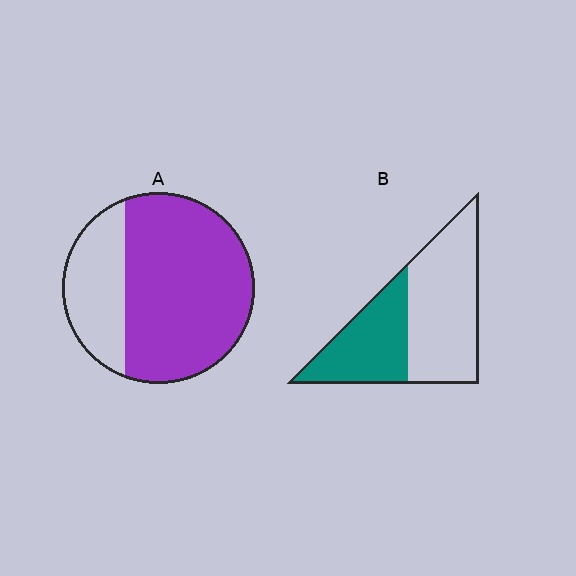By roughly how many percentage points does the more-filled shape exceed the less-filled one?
By roughly 30 percentage points (A over B).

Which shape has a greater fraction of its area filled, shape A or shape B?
Shape A.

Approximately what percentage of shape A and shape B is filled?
A is approximately 70% and B is approximately 40%.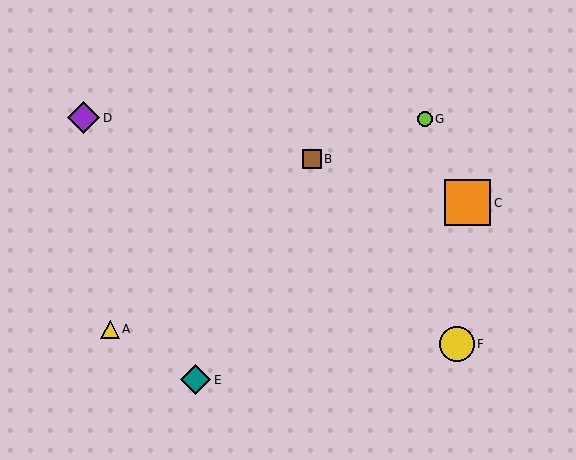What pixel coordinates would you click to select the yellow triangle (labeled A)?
Click at (110, 329) to select the yellow triangle A.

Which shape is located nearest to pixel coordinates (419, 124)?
The lime circle (labeled G) at (425, 119) is nearest to that location.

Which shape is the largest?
The orange square (labeled C) is the largest.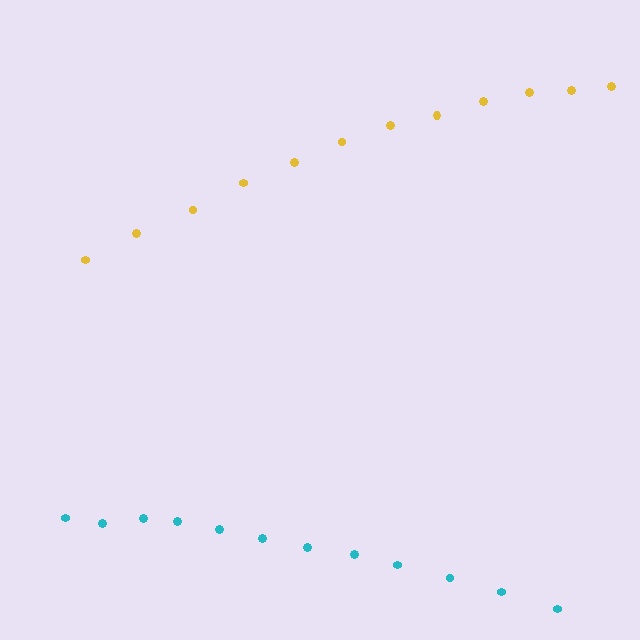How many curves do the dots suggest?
There are 2 distinct paths.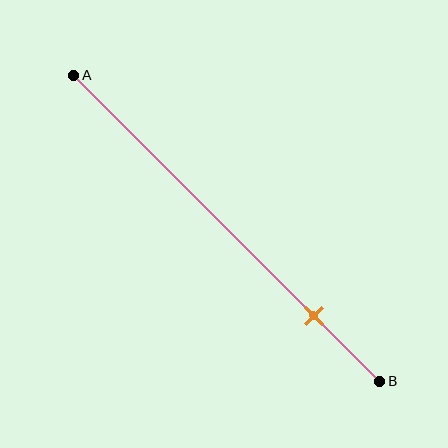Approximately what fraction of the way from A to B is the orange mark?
The orange mark is approximately 80% of the way from A to B.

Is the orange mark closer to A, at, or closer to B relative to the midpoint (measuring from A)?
The orange mark is closer to point B than the midpoint of segment AB.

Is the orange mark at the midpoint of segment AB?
No, the mark is at about 80% from A, not at the 50% midpoint.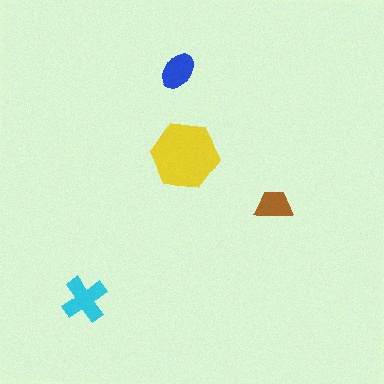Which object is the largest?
The yellow hexagon.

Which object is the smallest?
The brown trapezoid.